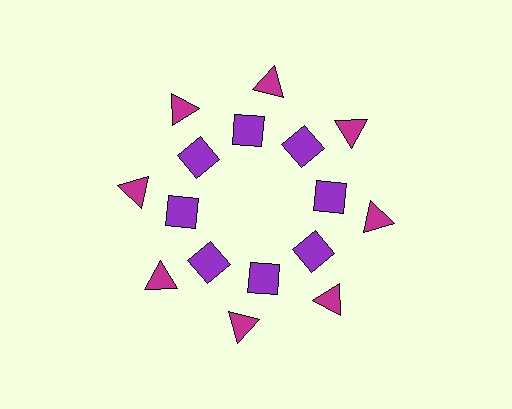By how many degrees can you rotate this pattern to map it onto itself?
The pattern maps onto itself every 45 degrees of rotation.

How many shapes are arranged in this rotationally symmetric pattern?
There are 16 shapes, arranged in 8 groups of 2.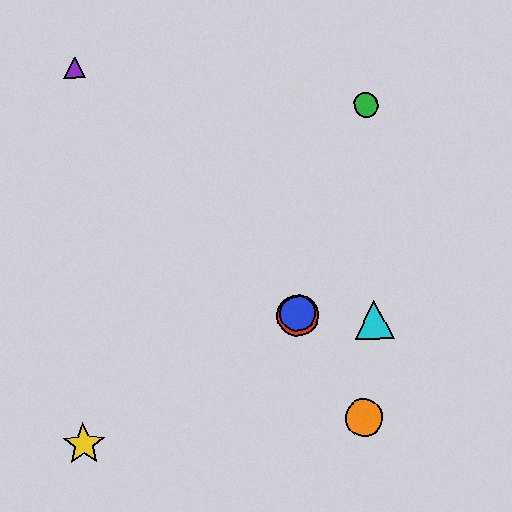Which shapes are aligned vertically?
The red circle, the blue circle are aligned vertically.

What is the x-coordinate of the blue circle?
The blue circle is at x≈298.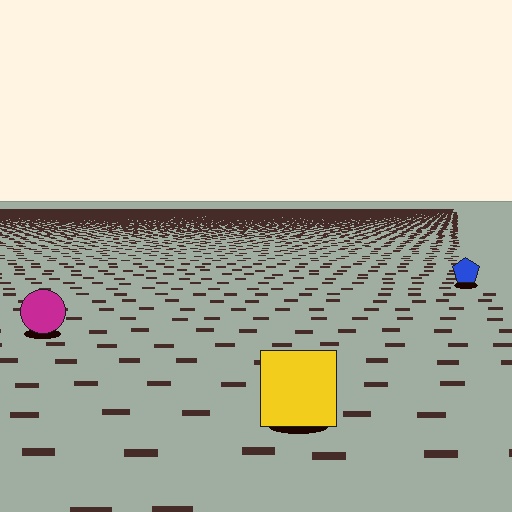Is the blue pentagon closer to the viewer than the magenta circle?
No. The magenta circle is closer — you can tell from the texture gradient: the ground texture is coarser near it.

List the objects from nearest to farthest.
From nearest to farthest: the yellow square, the magenta circle, the blue pentagon.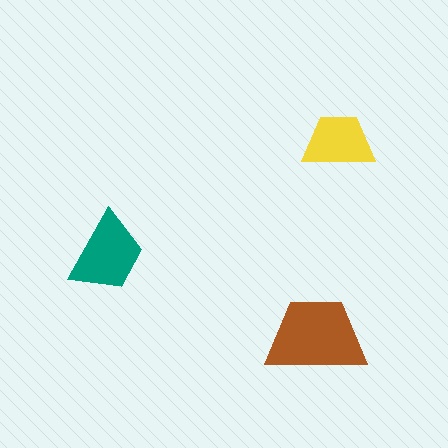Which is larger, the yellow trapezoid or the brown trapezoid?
The brown one.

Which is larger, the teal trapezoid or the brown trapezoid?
The brown one.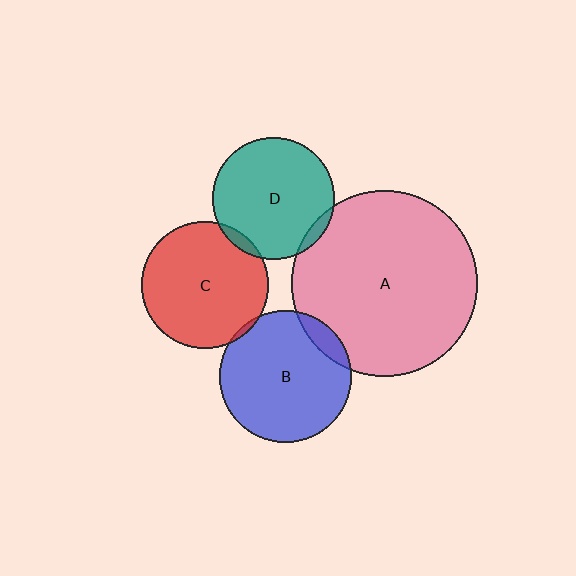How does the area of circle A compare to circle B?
Approximately 2.0 times.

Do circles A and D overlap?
Yes.